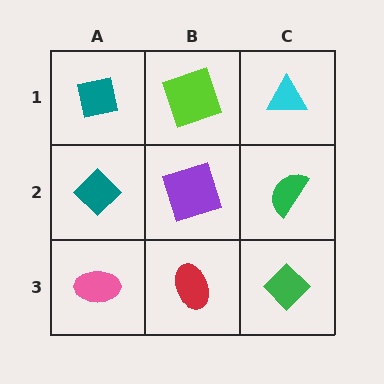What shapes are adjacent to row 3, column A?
A teal diamond (row 2, column A), a red ellipse (row 3, column B).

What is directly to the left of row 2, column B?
A teal diamond.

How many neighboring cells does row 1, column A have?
2.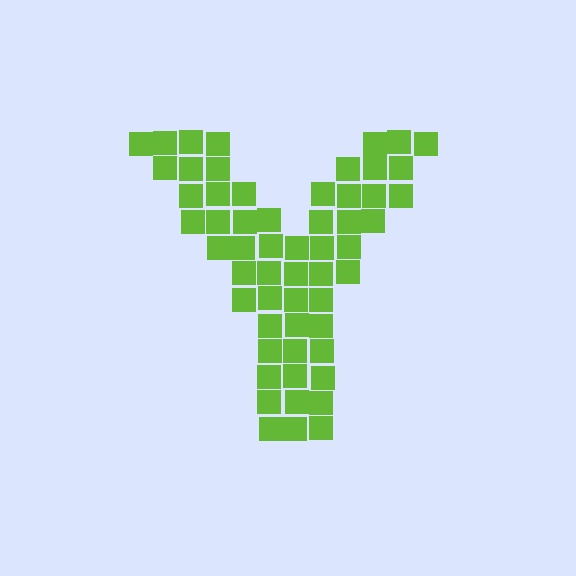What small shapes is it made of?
It is made of small squares.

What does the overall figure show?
The overall figure shows the letter Y.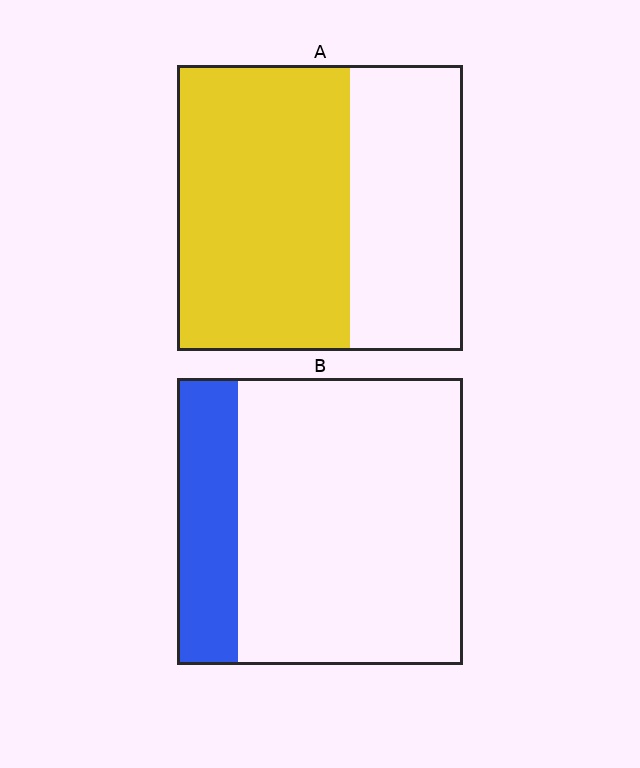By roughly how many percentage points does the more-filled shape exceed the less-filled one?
By roughly 40 percentage points (A over B).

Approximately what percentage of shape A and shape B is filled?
A is approximately 60% and B is approximately 20%.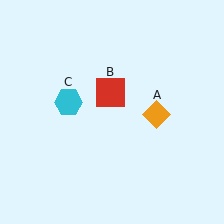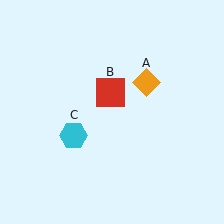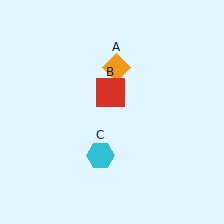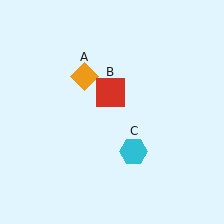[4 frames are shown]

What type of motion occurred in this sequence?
The orange diamond (object A), cyan hexagon (object C) rotated counterclockwise around the center of the scene.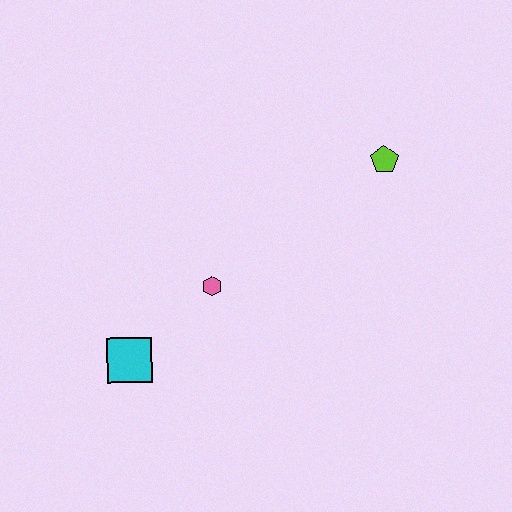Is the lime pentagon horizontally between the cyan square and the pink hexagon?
No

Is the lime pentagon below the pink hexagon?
No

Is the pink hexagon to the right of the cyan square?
Yes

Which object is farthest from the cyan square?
The lime pentagon is farthest from the cyan square.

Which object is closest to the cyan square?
The pink hexagon is closest to the cyan square.